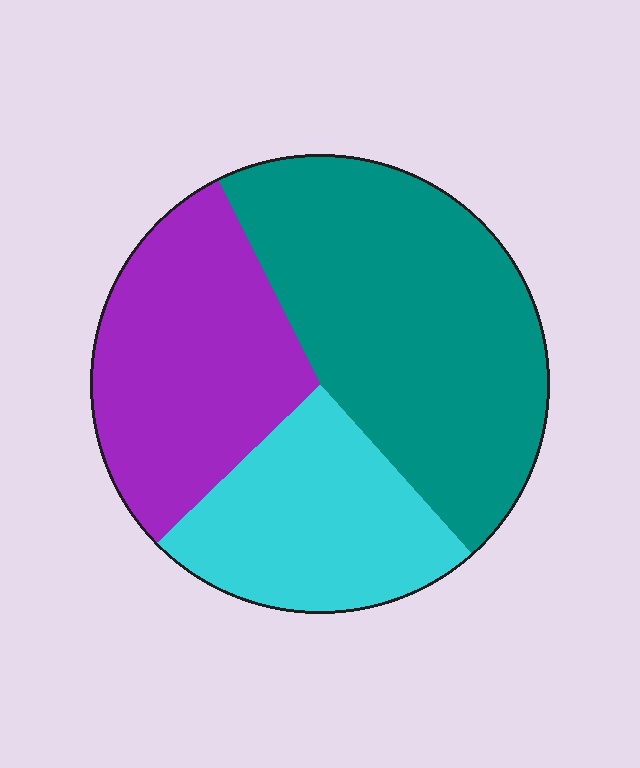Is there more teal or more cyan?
Teal.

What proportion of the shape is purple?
Purple covers roughly 30% of the shape.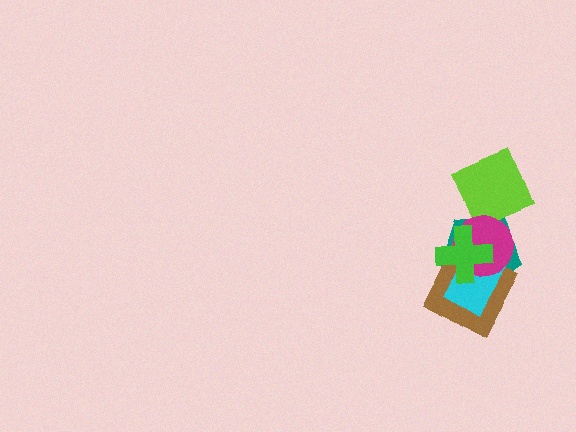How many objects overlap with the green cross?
4 objects overlap with the green cross.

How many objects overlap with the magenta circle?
4 objects overlap with the magenta circle.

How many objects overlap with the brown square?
4 objects overlap with the brown square.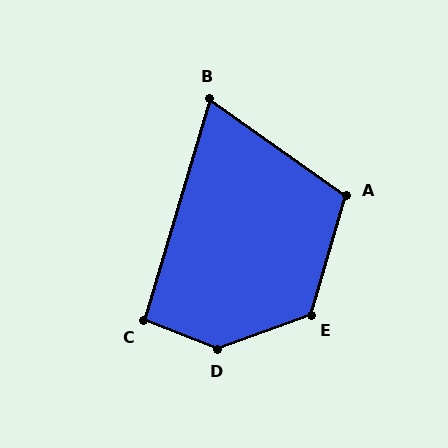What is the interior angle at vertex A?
Approximately 109 degrees (obtuse).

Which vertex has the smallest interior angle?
B, at approximately 71 degrees.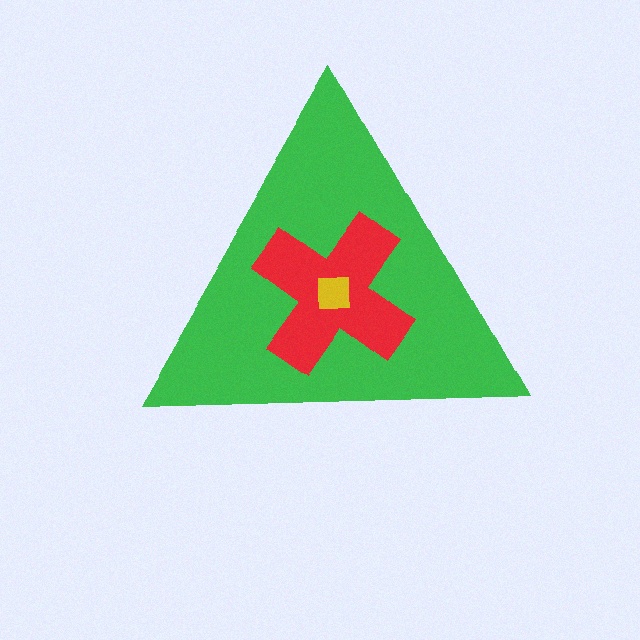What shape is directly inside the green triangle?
The red cross.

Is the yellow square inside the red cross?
Yes.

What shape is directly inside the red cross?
The yellow square.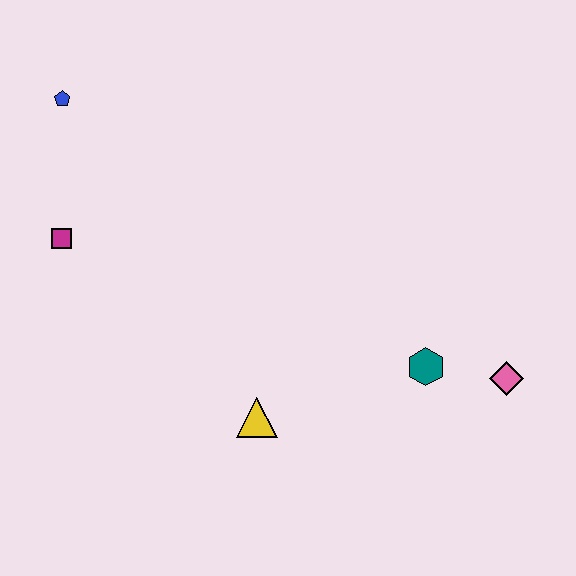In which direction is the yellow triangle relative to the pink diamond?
The yellow triangle is to the left of the pink diamond.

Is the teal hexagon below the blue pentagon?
Yes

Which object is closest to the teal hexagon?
The pink diamond is closest to the teal hexagon.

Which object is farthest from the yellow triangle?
The blue pentagon is farthest from the yellow triangle.